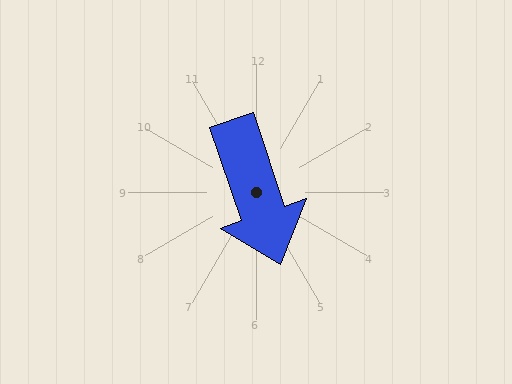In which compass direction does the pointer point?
South.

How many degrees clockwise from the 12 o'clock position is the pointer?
Approximately 161 degrees.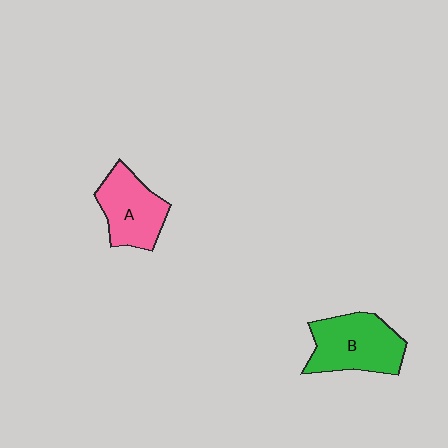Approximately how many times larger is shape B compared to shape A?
Approximately 1.2 times.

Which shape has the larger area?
Shape B (green).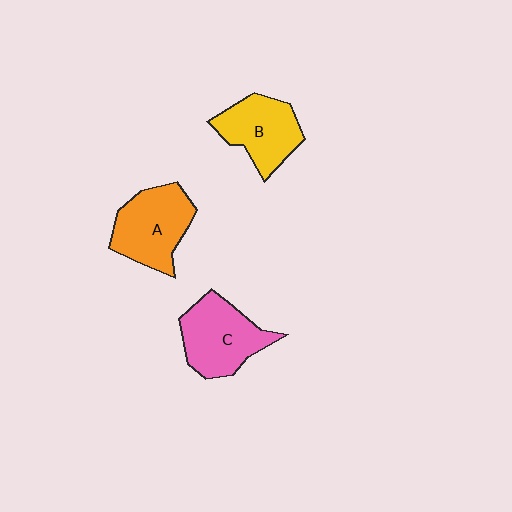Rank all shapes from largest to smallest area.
From largest to smallest: A (orange), C (pink), B (yellow).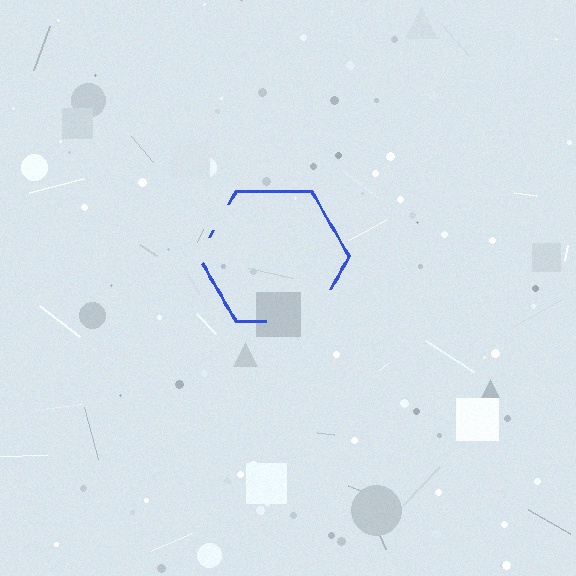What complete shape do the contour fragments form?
The contour fragments form a hexagon.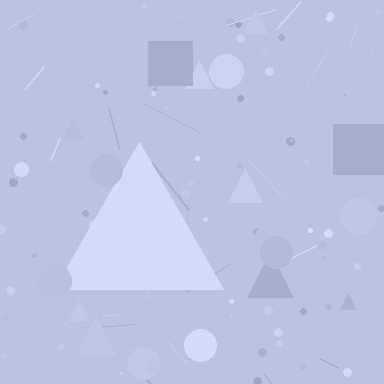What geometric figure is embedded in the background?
A triangle is embedded in the background.